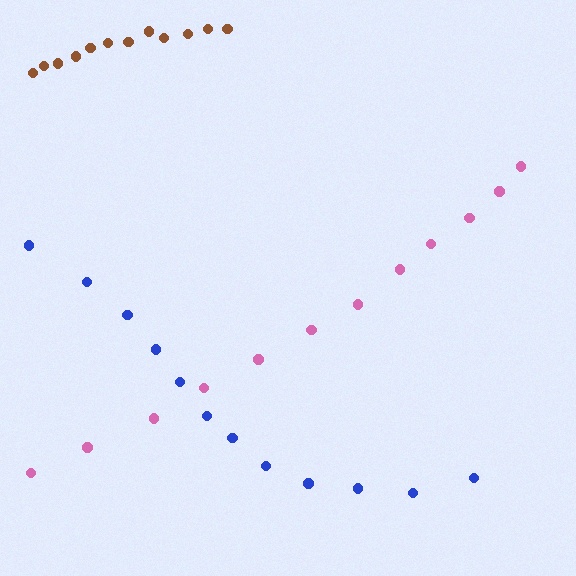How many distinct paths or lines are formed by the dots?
There are 3 distinct paths.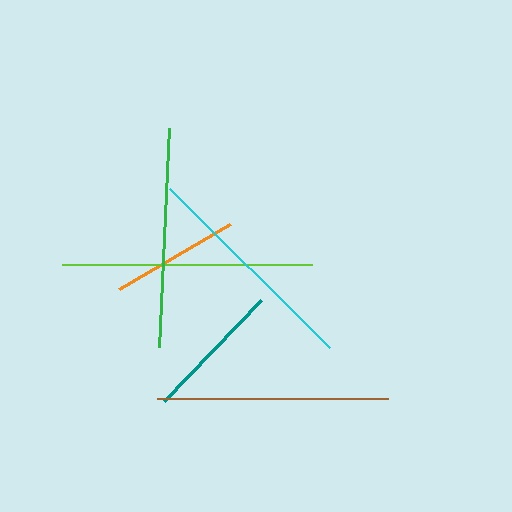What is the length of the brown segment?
The brown segment is approximately 231 pixels long.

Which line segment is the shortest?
The orange line is the shortest at approximately 128 pixels.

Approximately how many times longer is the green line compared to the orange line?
The green line is approximately 1.7 times the length of the orange line.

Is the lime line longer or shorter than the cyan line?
The lime line is longer than the cyan line.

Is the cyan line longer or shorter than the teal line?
The cyan line is longer than the teal line.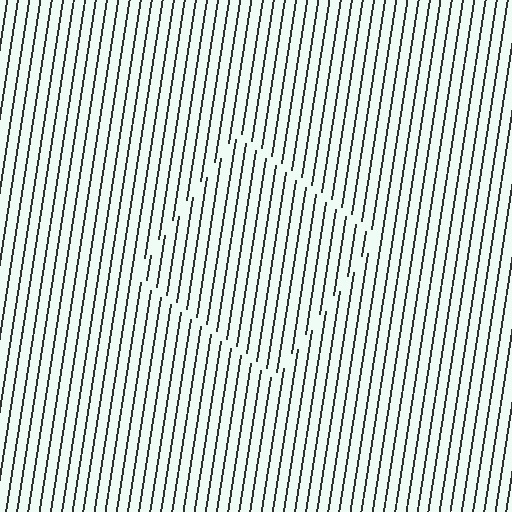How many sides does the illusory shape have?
4 sides — the line-ends trace a square.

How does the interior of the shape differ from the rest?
The interior of the shape contains the same grating, shifted by half a period — the contour is defined by the phase discontinuity where line-ends from the inner and outer gratings abut.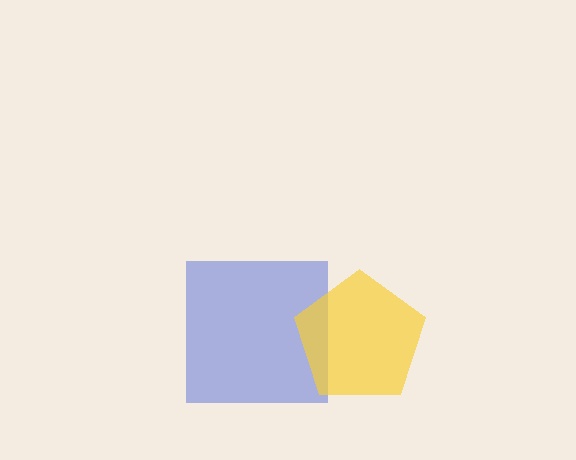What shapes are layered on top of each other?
The layered shapes are: a blue square, a yellow pentagon.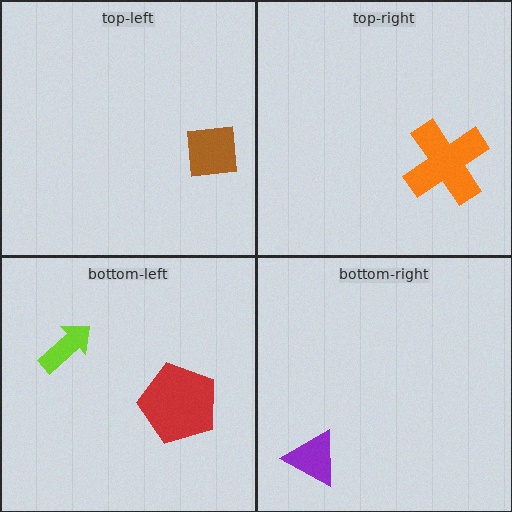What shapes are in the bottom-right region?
The purple triangle.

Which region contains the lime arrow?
The bottom-left region.